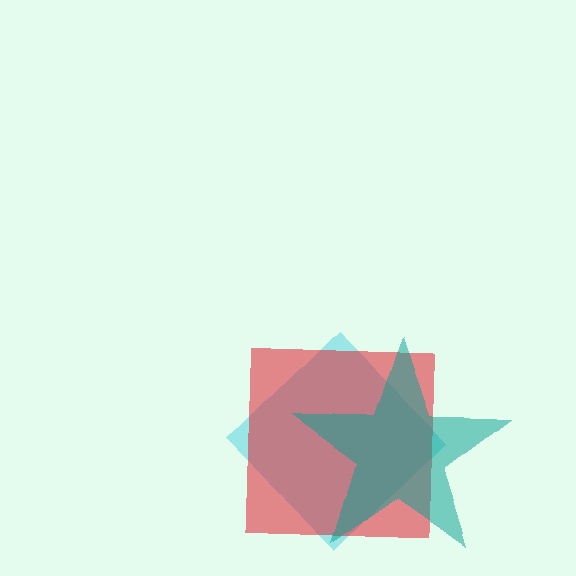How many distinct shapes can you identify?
There are 3 distinct shapes: a cyan diamond, a red square, a teal star.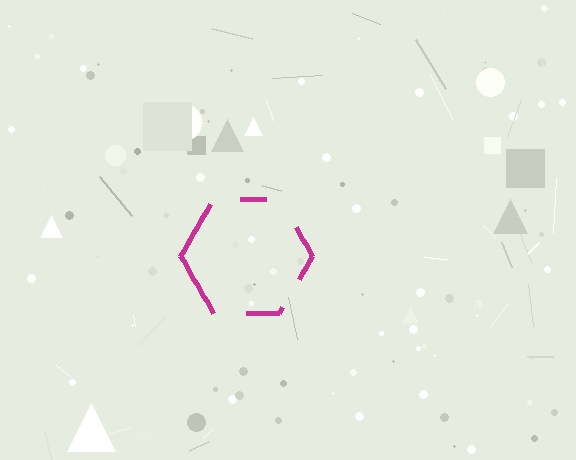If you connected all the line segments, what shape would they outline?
They would outline a hexagon.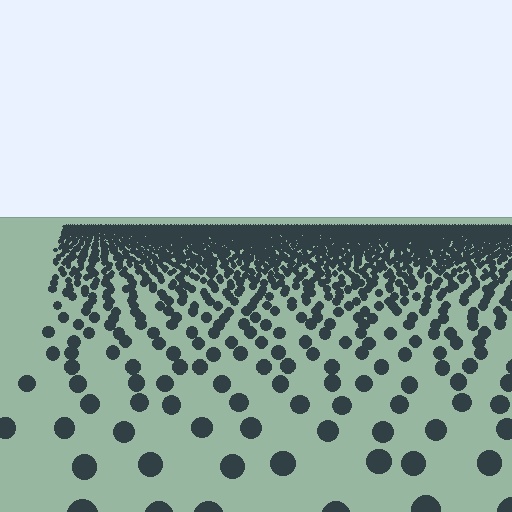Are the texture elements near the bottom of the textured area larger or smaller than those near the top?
Larger. Near the bottom, elements are closer to the viewer and appear at a bigger on-screen size.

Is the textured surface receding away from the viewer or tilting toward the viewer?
The surface is receding away from the viewer. Texture elements get smaller and denser toward the top.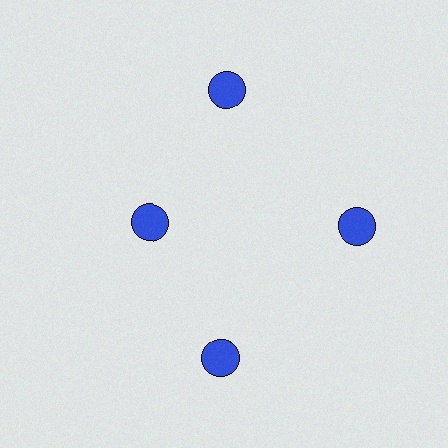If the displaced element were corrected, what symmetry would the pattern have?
It would have 4-fold rotational symmetry — the pattern would map onto itself every 90 degrees.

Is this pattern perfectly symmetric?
No. The 4 blue circles are arranged in a ring, but one element near the 9 o'clock position is pulled inward toward the center, breaking the 4-fold rotational symmetry.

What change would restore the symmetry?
The symmetry would be restored by moving it outward, back onto the ring so that all 4 circles sit at equal angles and equal distance from the center.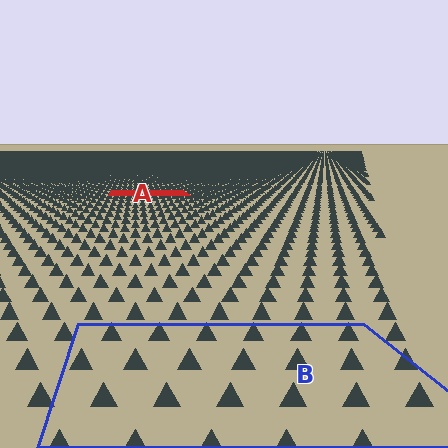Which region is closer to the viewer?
Region B is closer. The texture elements there are larger and more spread out.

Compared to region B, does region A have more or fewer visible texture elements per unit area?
Region A has more texture elements per unit area — they are packed more densely because it is farther away.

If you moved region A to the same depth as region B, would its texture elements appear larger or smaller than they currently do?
They would appear larger. At a closer depth, the same texture elements are projected at a bigger on-screen size.